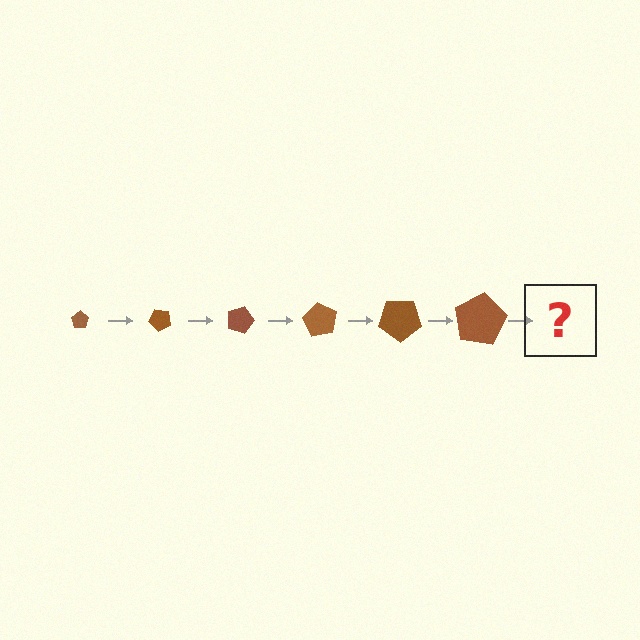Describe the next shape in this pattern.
It should be a pentagon, larger than the previous one and rotated 270 degrees from the start.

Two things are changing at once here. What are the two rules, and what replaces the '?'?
The two rules are that the pentagon grows larger each step and it rotates 45 degrees each step. The '?' should be a pentagon, larger than the previous one and rotated 270 degrees from the start.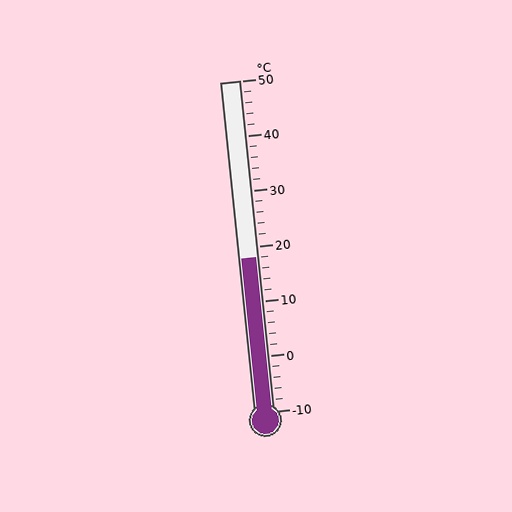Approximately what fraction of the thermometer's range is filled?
The thermometer is filled to approximately 45% of its range.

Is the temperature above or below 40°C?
The temperature is below 40°C.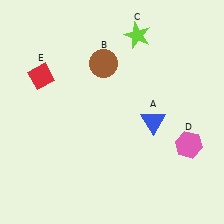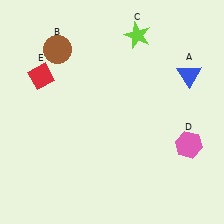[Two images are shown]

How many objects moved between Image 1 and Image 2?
2 objects moved between the two images.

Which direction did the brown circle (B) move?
The brown circle (B) moved left.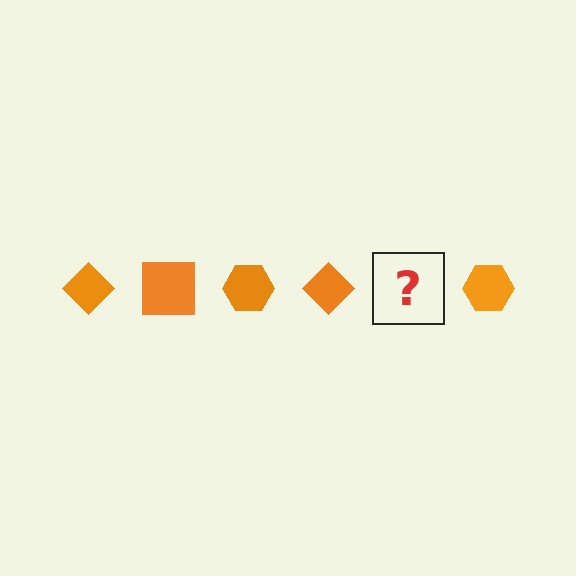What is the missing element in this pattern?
The missing element is an orange square.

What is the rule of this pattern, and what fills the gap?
The rule is that the pattern cycles through diamond, square, hexagon shapes in orange. The gap should be filled with an orange square.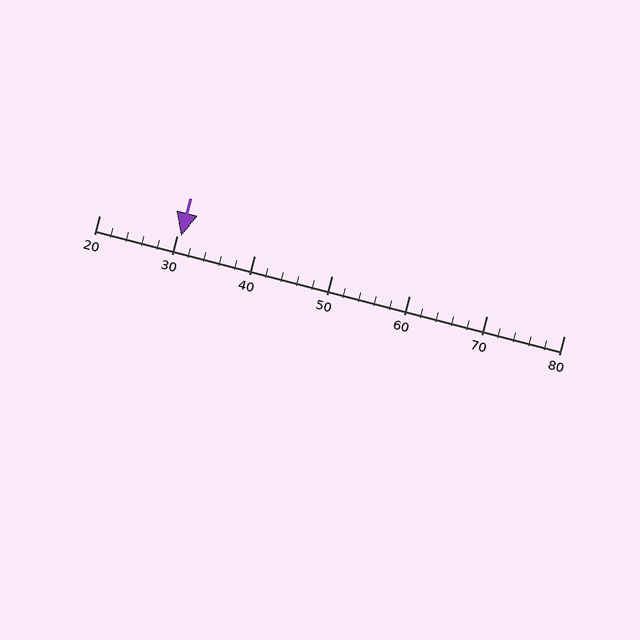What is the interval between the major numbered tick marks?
The major tick marks are spaced 10 units apart.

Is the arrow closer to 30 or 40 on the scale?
The arrow is closer to 30.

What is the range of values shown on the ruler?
The ruler shows values from 20 to 80.